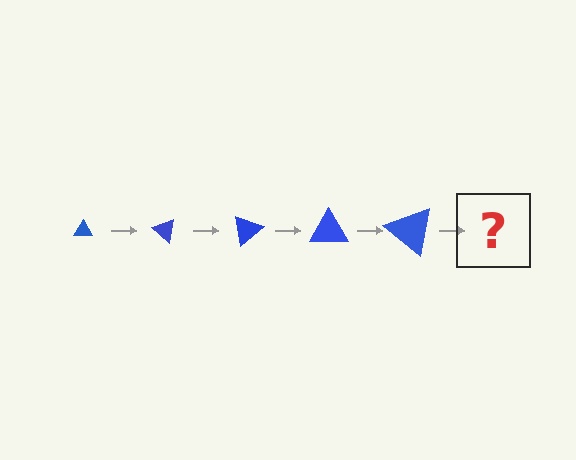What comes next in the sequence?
The next element should be a triangle, larger than the previous one and rotated 200 degrees from the start.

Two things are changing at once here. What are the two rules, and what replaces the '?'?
The two rules are that the triangle grows larger each step and it rotates 40 degrees each step. The '?' should be a triangle, larger than the previous one and rotated 200 degrees from the start.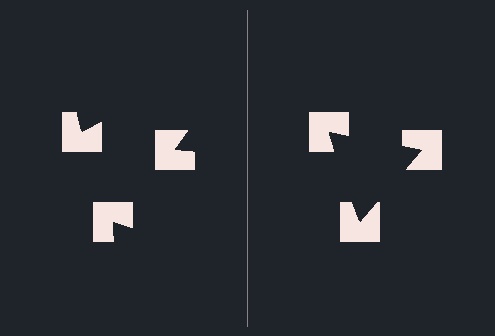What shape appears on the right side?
An illusory triangle.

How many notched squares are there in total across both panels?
6 — 3 on each side.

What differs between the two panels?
The notched squares are positioned identically on both sides; only the wedge orientations differ. On the right they align to a triangle; on the left they are misaligned.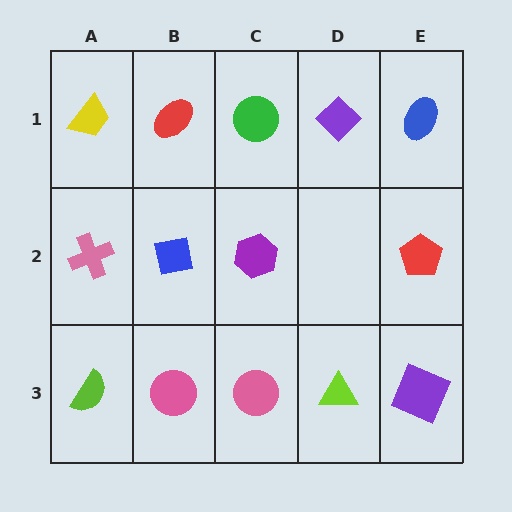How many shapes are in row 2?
4 shapes.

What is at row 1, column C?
A green circle.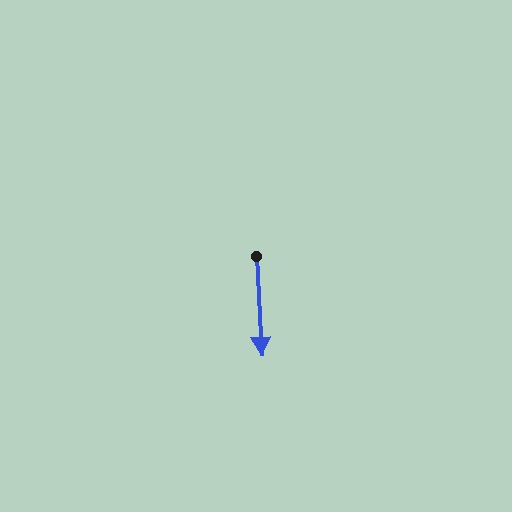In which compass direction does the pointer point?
South.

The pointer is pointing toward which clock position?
Roughly 6 o'clock.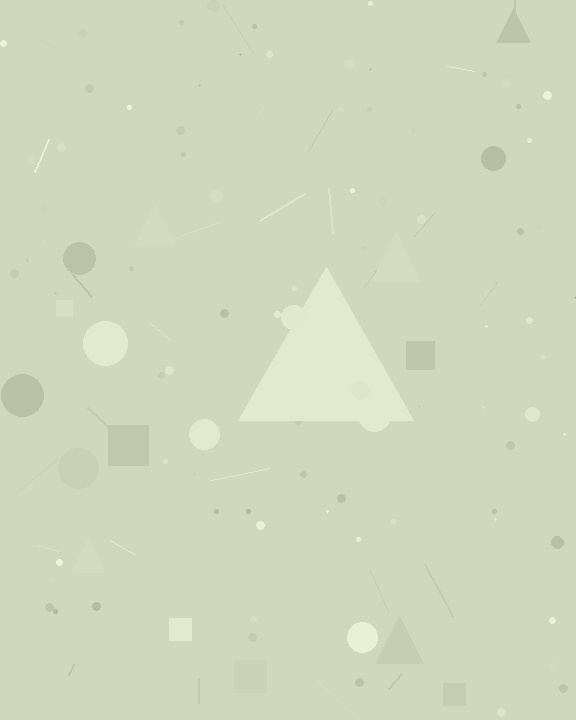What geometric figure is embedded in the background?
A triangle is embedded in the background.